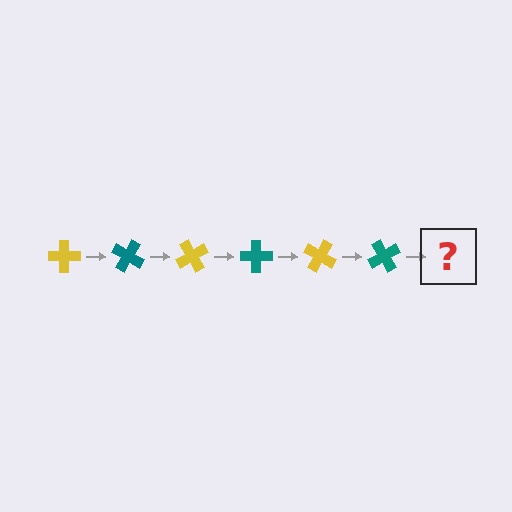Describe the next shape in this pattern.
It should be a yellow cross, rotated 180 degrees from the start.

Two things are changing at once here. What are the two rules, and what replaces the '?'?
The two rules are that it rotates 30 degrees each step and the color cycles through yellow and teal. The '?' should be a yellow cross, rotated 180 degrees from the start.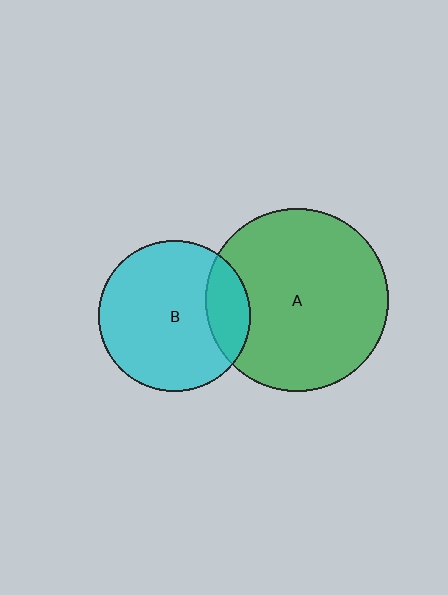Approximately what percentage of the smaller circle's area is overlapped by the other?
Approximately 20%.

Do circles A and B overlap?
Yes.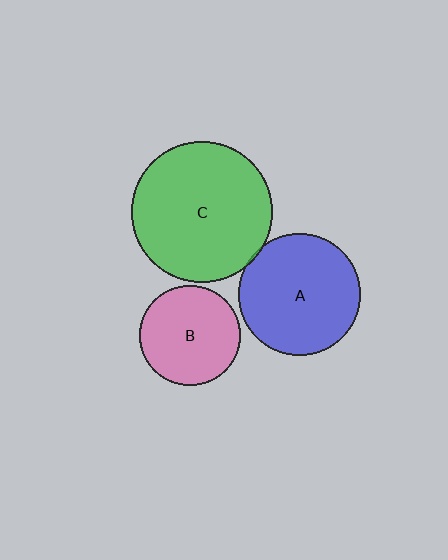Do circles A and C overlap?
Yes.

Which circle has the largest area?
Circle C (green).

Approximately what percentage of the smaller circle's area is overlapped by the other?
Approximately 5%.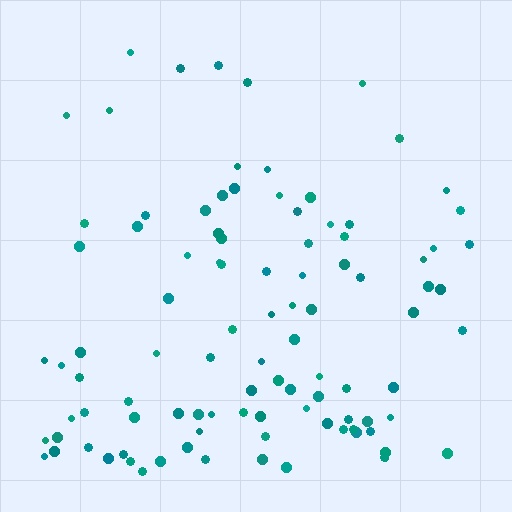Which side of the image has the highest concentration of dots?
The bottom.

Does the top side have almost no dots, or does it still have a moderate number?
Still a moderate number, just noticeably fewer than the bottom.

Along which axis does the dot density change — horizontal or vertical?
Vertical.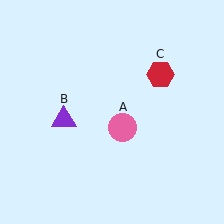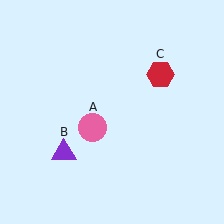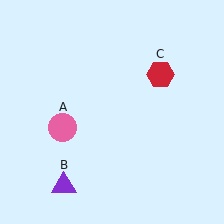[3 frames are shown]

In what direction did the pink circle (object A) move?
The pink circle (object A) moved left.